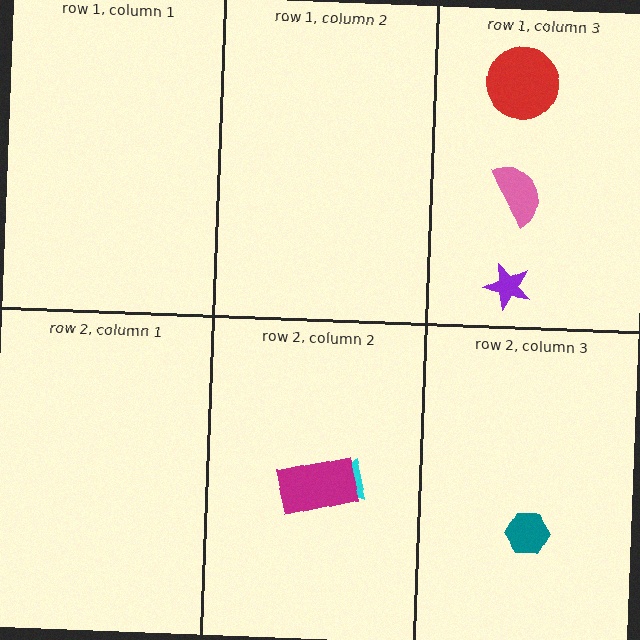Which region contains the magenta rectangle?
The row 2, column 2 region.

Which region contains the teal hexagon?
The row 2, column 3 region.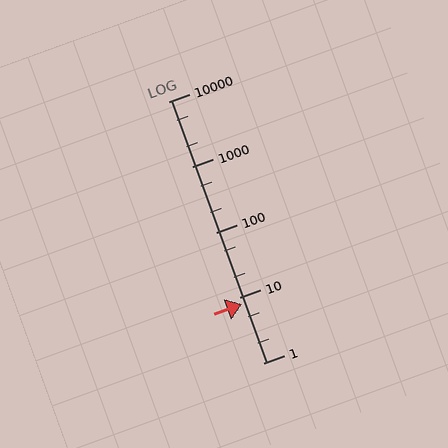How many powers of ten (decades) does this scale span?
The scale spans 4 decades, from 1 to 10000.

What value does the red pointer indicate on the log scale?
The pointer indicates approximately 7.9.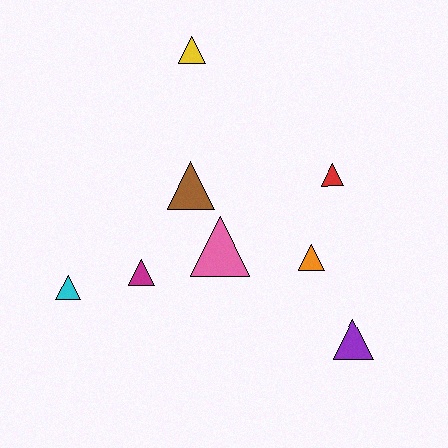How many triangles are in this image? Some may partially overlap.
There are 8 triangles.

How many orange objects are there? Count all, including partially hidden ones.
There is 1 orange object.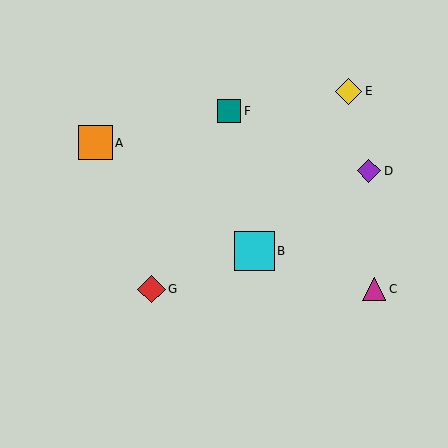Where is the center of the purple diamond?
The center of the purple diamond is at (369, 171).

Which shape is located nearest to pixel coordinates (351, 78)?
The yellow diamond (labeled E) at (349, 91) is nearest to that location.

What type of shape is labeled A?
Shape A is an orange square.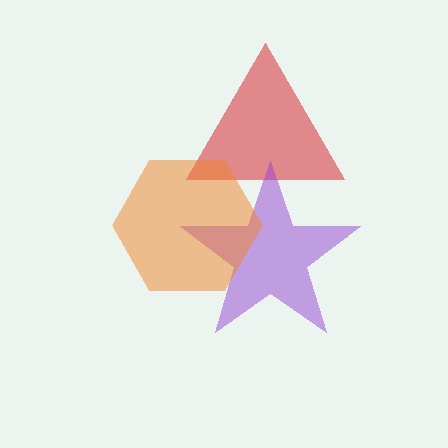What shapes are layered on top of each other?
The layered shapes are: a red triangle, a purple star, an orange hexagon.